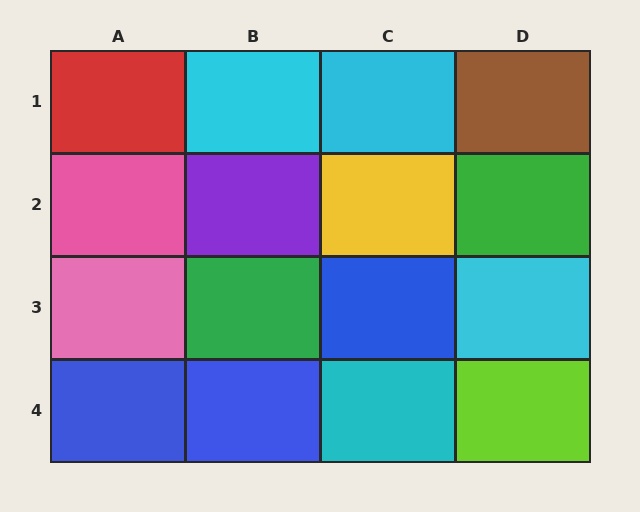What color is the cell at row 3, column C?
Blue.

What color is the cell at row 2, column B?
Purple.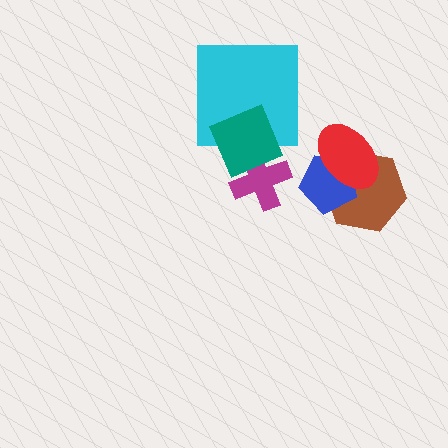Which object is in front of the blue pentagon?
The red ellipse is in front of the blue pentagon.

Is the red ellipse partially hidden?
No, no other shape covers it.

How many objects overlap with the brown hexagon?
2 objects overlap with the brown hexagon.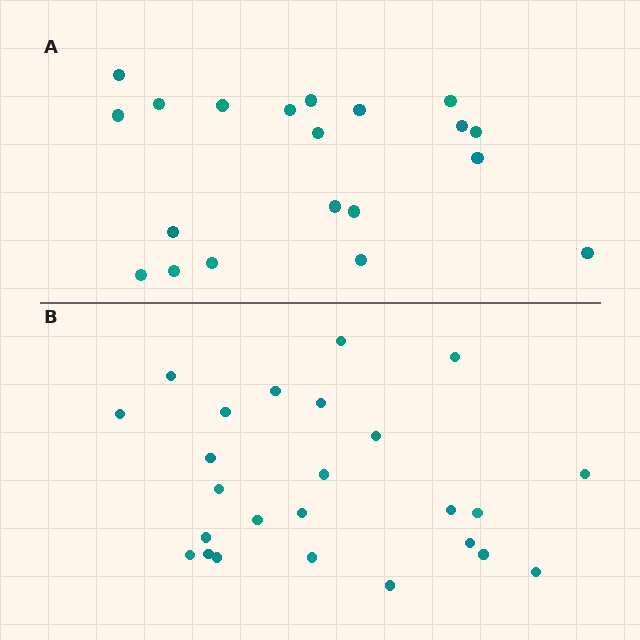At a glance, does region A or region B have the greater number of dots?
Region B (the bottom region) has more dots.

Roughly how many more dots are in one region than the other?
Region B has about 5 more dots than region A.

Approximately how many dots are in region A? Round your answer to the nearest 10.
About 20 dots.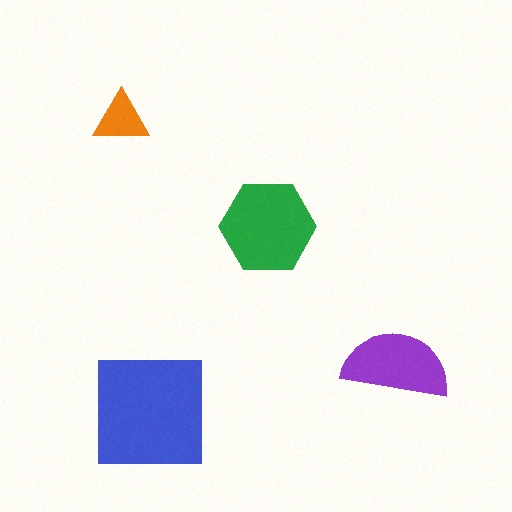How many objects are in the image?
There are 4 objects in the image.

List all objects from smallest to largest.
The orange triangle, the purple semicircle, the green hexagon, the blue square.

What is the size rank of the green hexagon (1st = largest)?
2nd.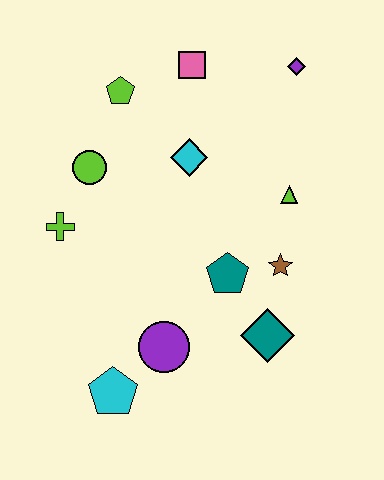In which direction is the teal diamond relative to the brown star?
The teal diamond is below the brown star.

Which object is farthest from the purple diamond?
The cyan pentagon is farthest from the purple diamond.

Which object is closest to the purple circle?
The cyan pentagon is closest to the purple circle.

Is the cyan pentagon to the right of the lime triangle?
No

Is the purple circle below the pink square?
Yes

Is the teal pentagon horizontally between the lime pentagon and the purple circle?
No